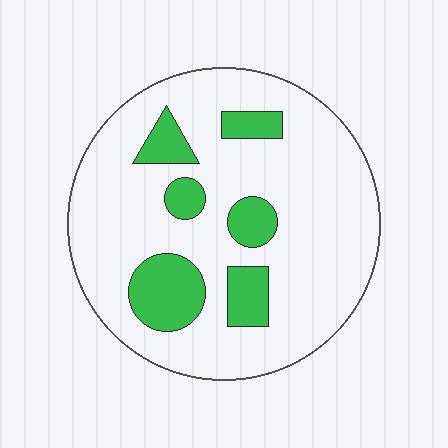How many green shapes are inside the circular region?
6.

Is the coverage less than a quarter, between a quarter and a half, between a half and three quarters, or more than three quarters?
Less than a quarter.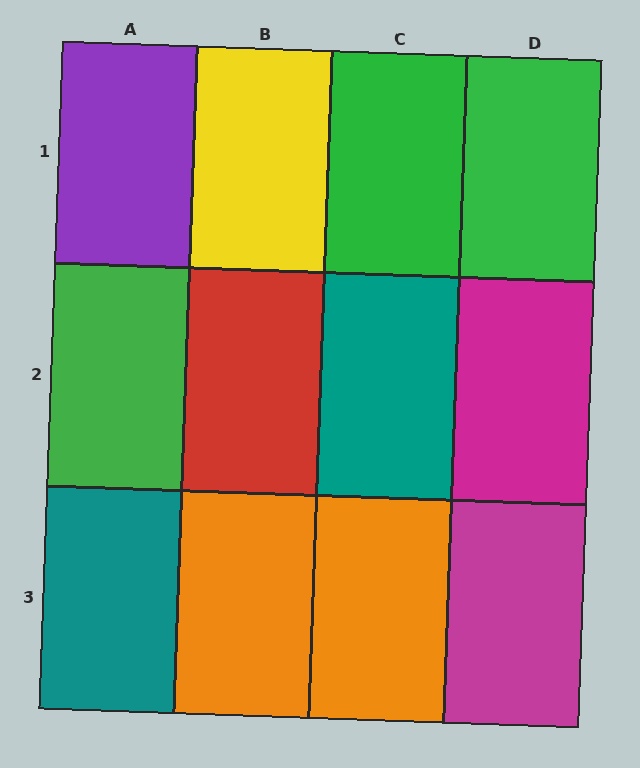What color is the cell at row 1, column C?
Green.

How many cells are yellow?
1 cell is yellow.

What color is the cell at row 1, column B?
Yellow.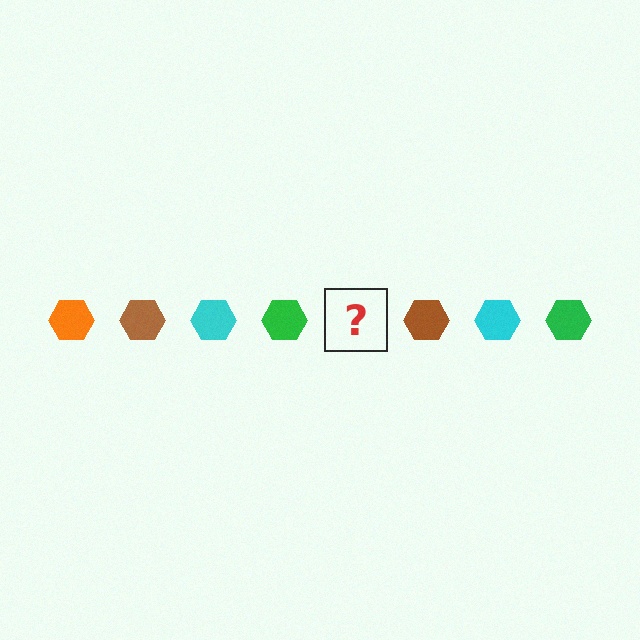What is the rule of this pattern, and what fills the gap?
The rule is that the pattern cycles through orange, brown, cyan, green hexagons. The gap should be filled with an orange hexagon.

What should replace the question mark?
The question mark should be replaced with an orange hexagon.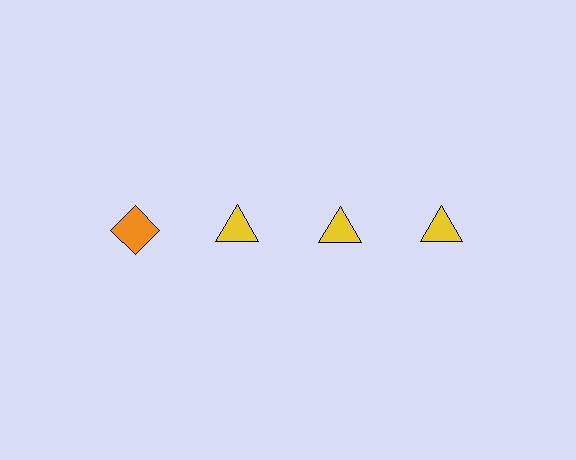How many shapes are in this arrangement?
There are 4 shapes arranged in a grid pattern.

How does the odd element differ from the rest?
It differs in both color (orange instead of yellow) and shape (diamond instead of triangle).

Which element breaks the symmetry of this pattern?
The orange diamond in the top row, leftmost column breaks the symmetry. All other shapes are yellow triangles.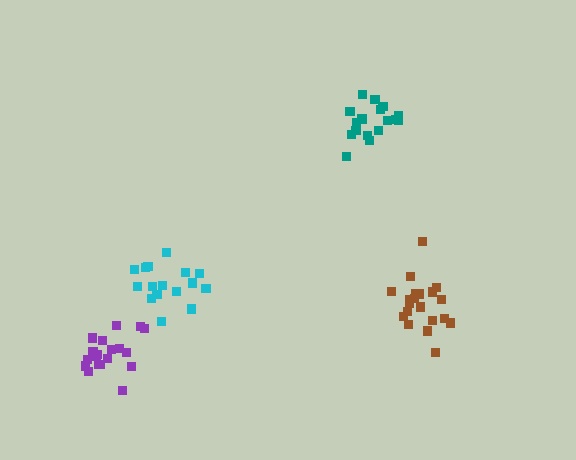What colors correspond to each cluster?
The clusters are colored: teal, cyan, brown, purple.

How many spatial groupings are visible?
There are 4 spatial groupings.